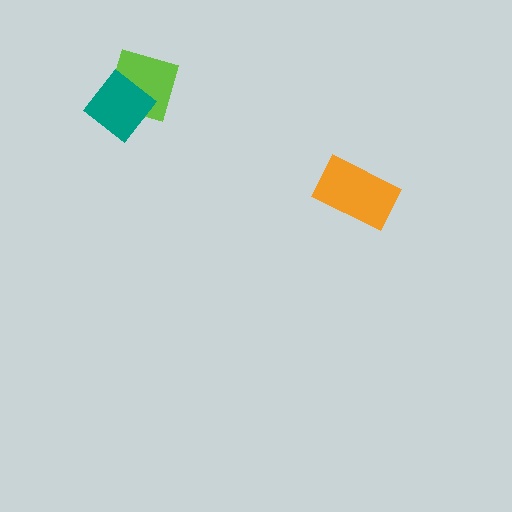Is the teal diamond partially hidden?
No, no other shape covers it.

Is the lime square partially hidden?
Yes, it is partially covered by another shape.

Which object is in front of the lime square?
The teal diamond is in front of the lime square.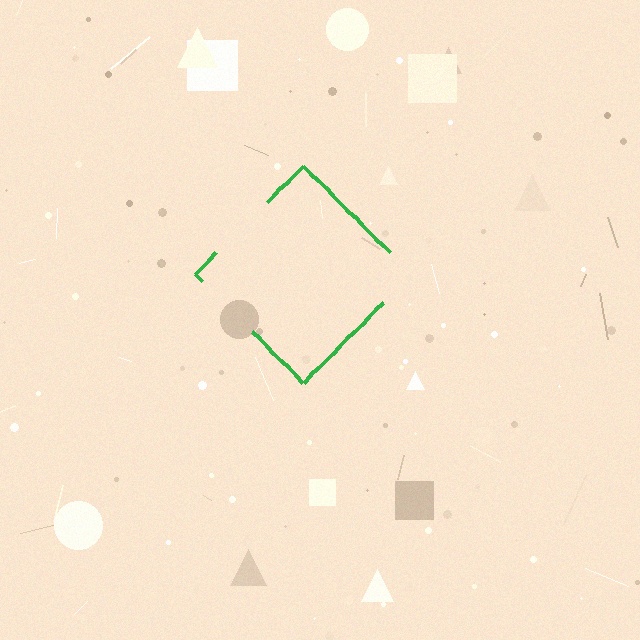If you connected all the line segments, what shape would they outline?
They would outline a diamond.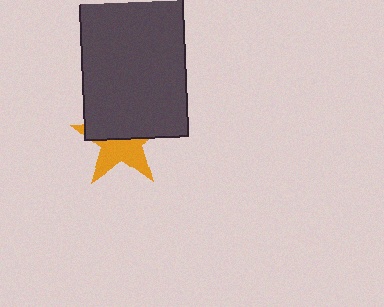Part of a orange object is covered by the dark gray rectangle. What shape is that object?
It is a star.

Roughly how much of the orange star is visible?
About half of it is visible (roughly 47%).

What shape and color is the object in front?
The object in front is a dark gray rectangle.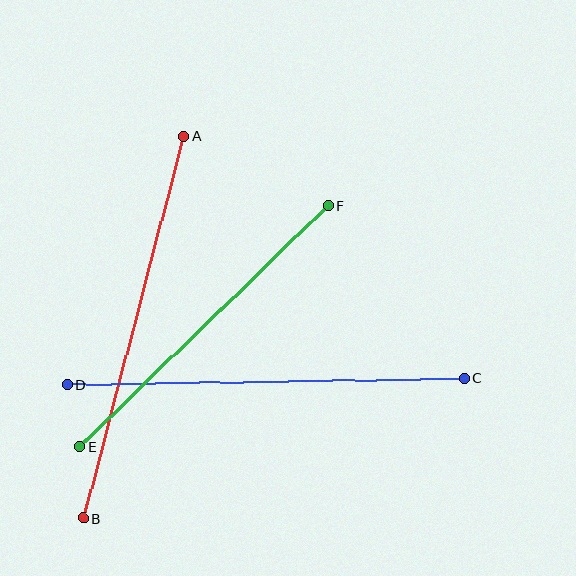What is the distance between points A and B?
The distance is approximately 395 pixels.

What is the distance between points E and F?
The distance is approximately 346 pixels.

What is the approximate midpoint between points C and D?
The midpoint is at approximately (266, 382) pixels.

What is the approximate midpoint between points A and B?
The midpoint is at approximately (134, 327) pixels.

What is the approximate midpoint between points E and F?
The midpoint is at approximately (204, 326) pixels.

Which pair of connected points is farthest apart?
Points C and D are farthest apart.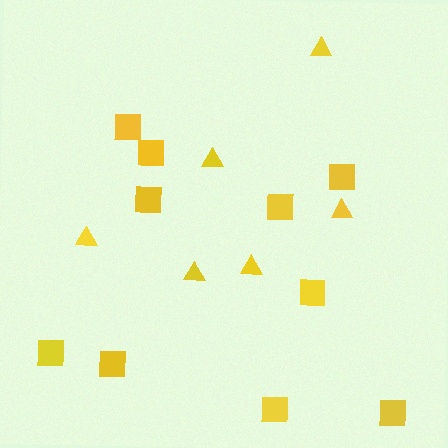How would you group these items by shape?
There are 2 groups: one group of triangles (6) and one group of squares (10).